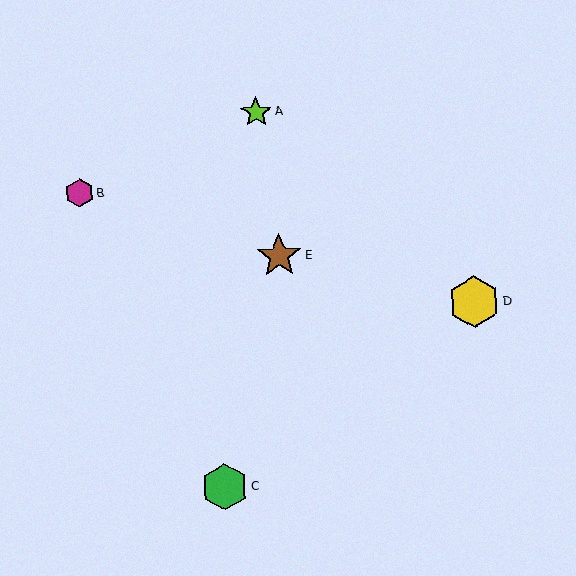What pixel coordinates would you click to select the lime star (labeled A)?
Click at (256, 112) to select the lime star A.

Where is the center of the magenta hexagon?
The center of the magenta hexagon is at (79, 193).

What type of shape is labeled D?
Shape D is a yellow hexagon.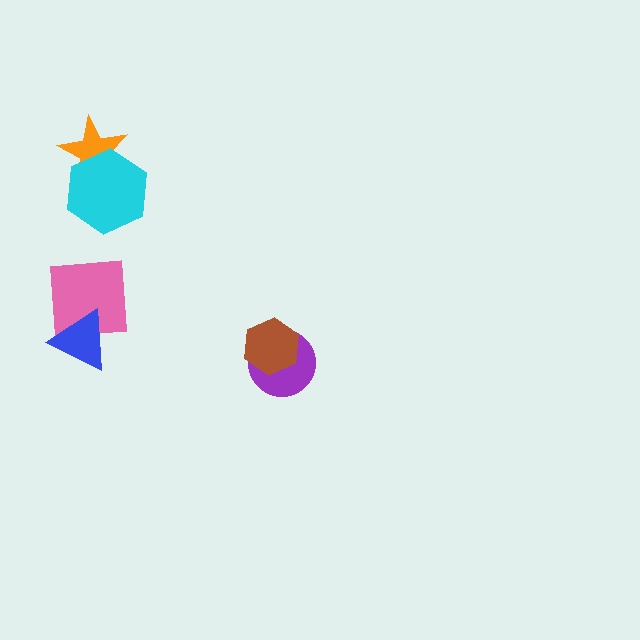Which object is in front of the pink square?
The blue triangle is in front of the pink square.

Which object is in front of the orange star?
The cyan hexagon is in front of the orange star.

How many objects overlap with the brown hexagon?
1 object overlaps with the brown hexagon.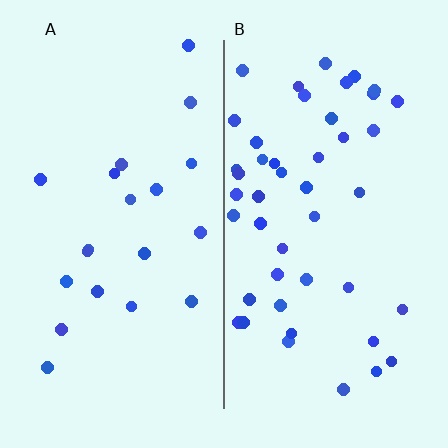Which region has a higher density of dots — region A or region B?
B (the right).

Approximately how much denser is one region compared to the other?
Approximately 2.3× — region B over region A.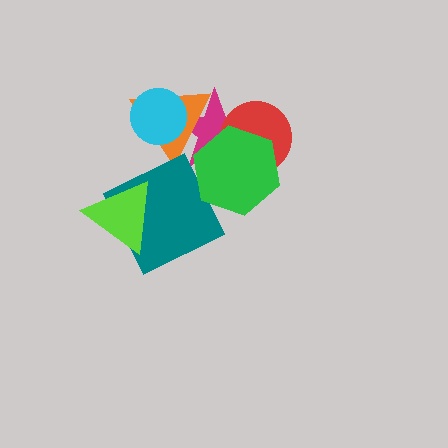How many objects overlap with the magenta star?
4 objects overlap with the magenta star.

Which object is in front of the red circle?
The green hexagon is in front of the red circle.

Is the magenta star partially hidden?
Yes, it is partially covered by another shape.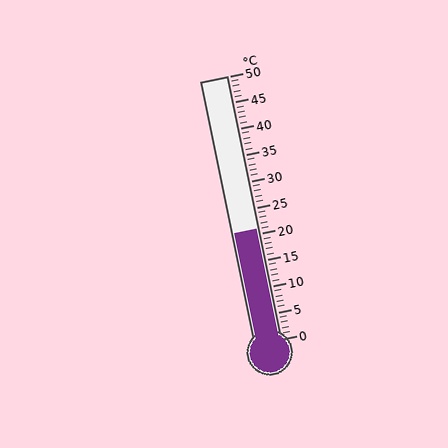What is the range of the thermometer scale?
The thermometer scale ranges from 0°C to 50°C.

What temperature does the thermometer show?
The thermometer shows approximately 21°C.